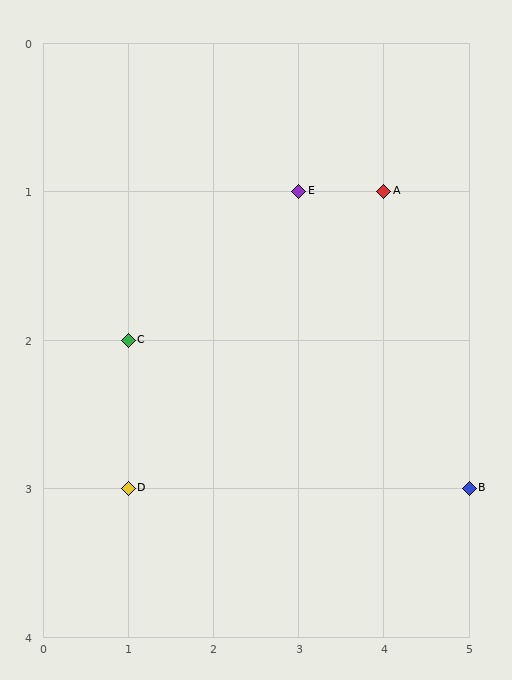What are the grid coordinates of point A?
Point A is at grid coordinates (4, 1).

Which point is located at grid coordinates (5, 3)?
Point B is at (5, 3).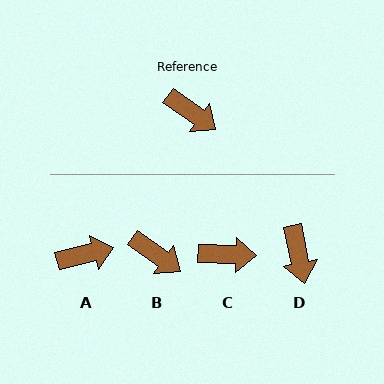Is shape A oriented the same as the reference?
No, it is off by about 49 degrees.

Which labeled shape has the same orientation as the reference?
B.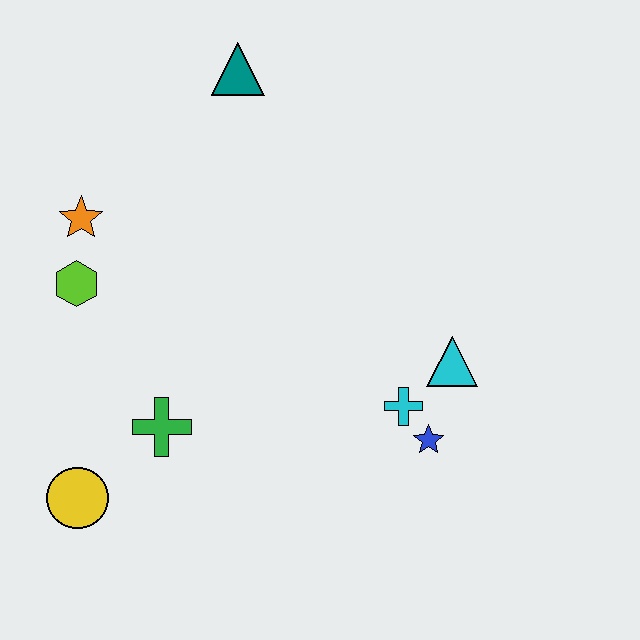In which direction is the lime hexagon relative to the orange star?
The lime hexagon is below the orange star.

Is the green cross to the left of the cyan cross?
Yes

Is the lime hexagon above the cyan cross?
Yes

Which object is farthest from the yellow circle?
The teal triangle is farthest from the yellow circle.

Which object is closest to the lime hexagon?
The orange star is closest to the lime hexagon.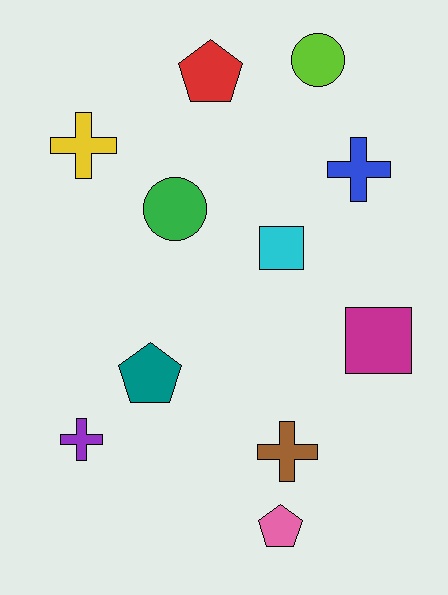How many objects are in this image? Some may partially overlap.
There are 11 objects.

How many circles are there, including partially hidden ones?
There are 2 circles.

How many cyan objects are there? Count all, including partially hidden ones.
There is 1 cyan object.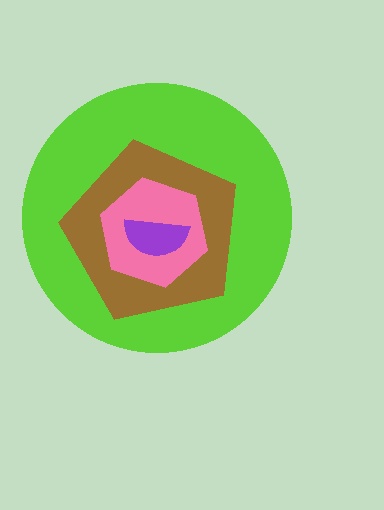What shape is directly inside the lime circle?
The brown pentagon.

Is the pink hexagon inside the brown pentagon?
Yes.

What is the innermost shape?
The purple semicircle.